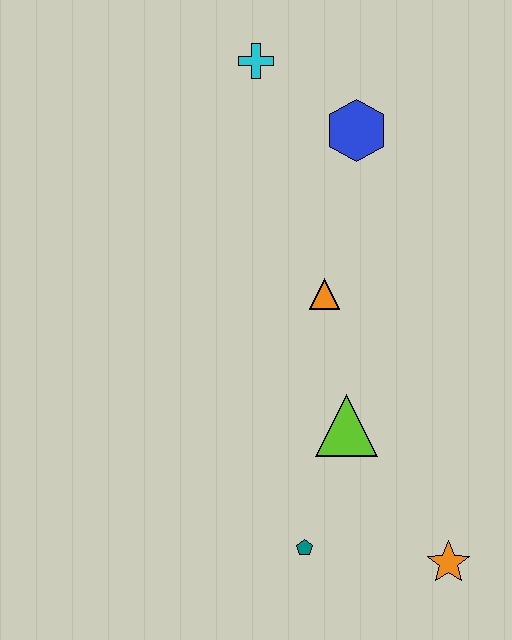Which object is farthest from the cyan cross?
The orange star is farthest from the cyan cross.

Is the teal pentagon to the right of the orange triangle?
No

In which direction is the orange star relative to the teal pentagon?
The orange star is to the right of the teal pentagon.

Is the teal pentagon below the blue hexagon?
Yes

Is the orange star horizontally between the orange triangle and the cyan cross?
No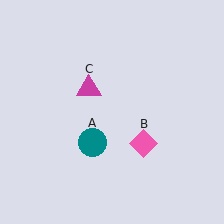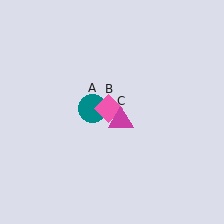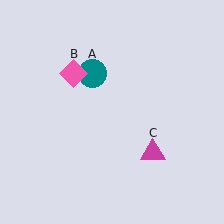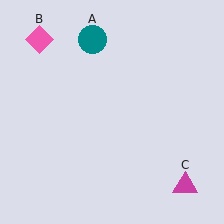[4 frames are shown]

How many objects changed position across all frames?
3 objects changed position: teal circle (object A), pink diamond (object B), magenta triangle (object C).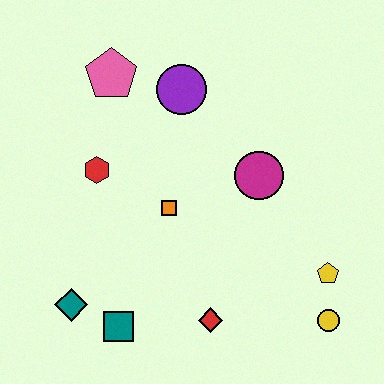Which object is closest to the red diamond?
The teal square is closest to the red diamond.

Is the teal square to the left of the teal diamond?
No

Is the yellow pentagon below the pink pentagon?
Yes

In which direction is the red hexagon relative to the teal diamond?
The red hexagon is above the teal diamond.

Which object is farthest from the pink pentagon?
The yellow circle is farthest from the pink pentagon.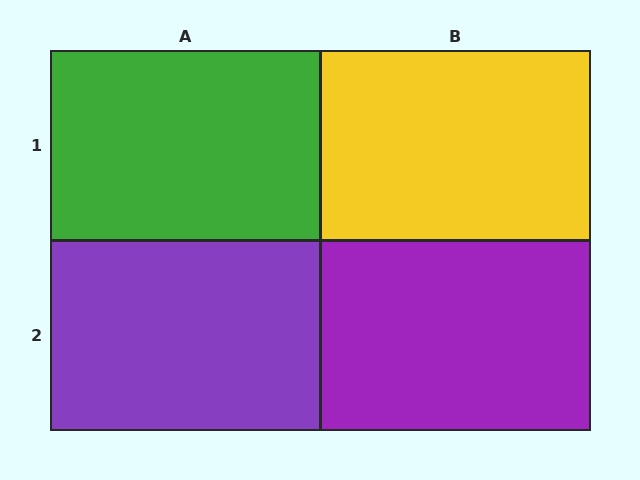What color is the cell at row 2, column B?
Purple.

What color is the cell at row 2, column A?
Purple.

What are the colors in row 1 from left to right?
Green, yellow.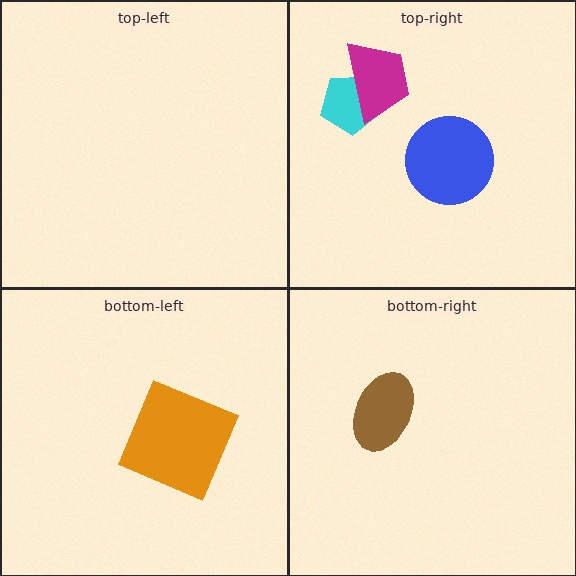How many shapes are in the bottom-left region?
1.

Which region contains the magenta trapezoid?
The top-right region.